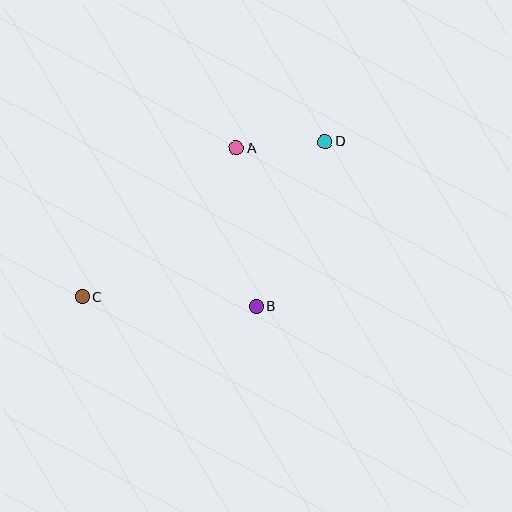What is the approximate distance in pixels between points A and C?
The distance between A and C is approximately 214 pixels.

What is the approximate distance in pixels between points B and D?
The distance between B and D is approximately 179 pixels.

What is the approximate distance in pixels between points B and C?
The distance between B and C is approximately 174 pixels.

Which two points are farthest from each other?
Points C and D are farthest from each other.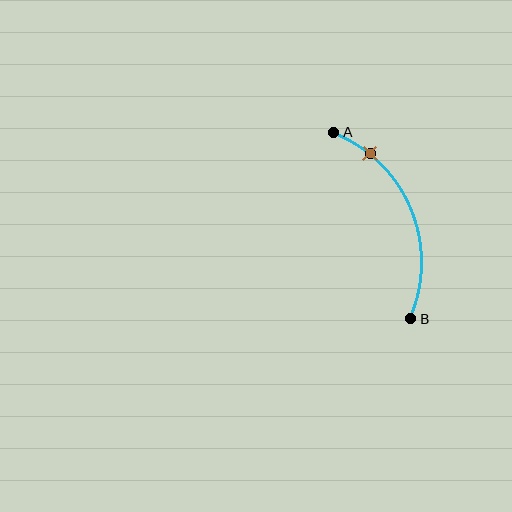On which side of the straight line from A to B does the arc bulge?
The arc bulges to the right of the straight line connecting A and B.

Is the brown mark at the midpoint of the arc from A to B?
No. The brown mark lies on the arc but is closer to endpoint A. The arc midpoint would be at the point on the curve equidistant along the arc from both A and B.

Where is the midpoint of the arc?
The arc midpoint is the point on the curve farthest from the straight line joining A and B. It sits to the right of that line.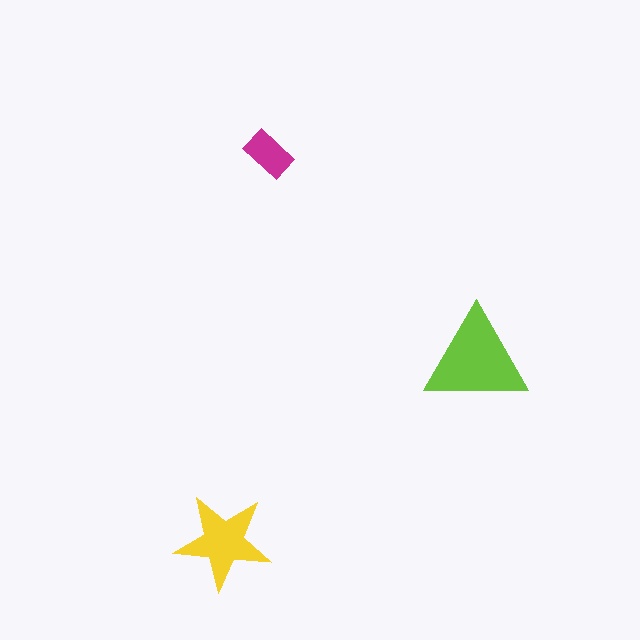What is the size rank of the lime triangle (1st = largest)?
1st.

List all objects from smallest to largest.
The magenta rectangle, the yellow star, the lime triangle.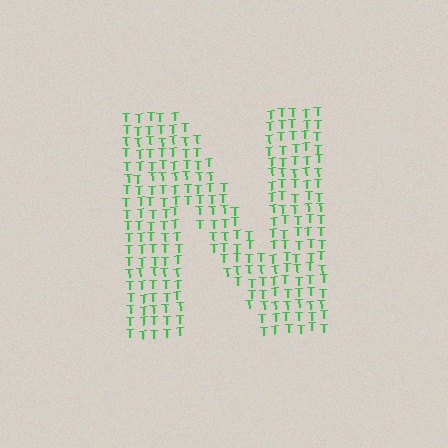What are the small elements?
The small elements are letter T's.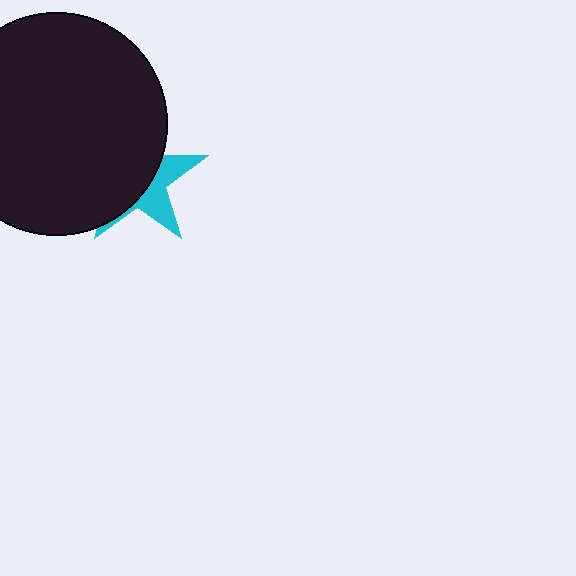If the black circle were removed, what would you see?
You would see the complete cyan star.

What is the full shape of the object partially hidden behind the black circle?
The partially hidden object is a cyan star.